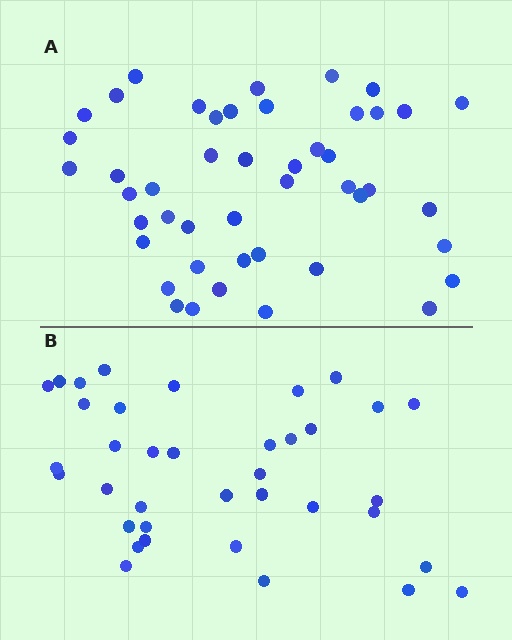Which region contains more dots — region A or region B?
Region A (the top region) has more dots.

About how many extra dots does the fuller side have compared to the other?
Region A has roughly 8 or so more dots than region B.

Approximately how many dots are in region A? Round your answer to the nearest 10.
About 50 dots. (The exact count is 46, which rounds to 50.)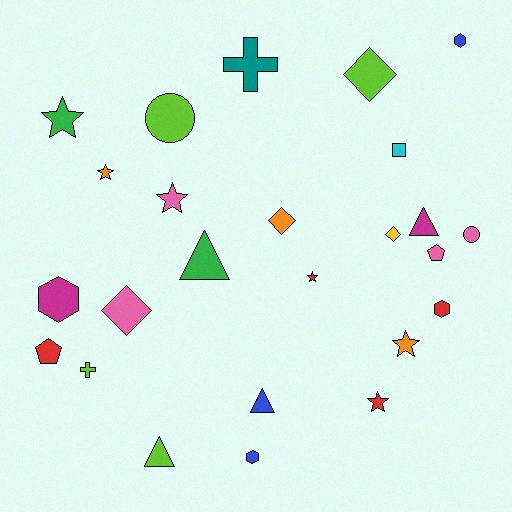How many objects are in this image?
There are 25 objects.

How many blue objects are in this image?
There are 3 blue objects.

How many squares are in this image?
There is 1 square.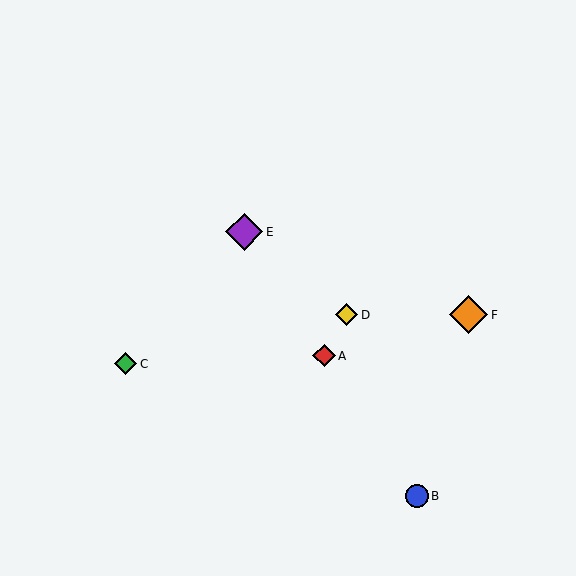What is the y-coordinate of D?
Object D is at y≈315.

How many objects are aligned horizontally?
2 objects (D, F) are aligned horizontally.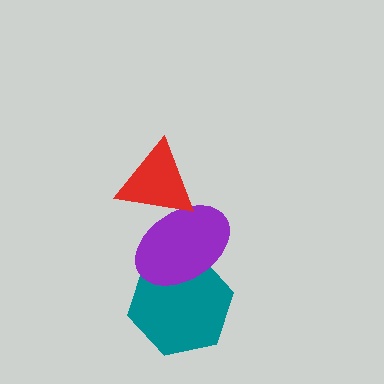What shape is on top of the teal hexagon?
The purple ellipse is on top of the teal hexagon.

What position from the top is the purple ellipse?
The purple ellipse is 2nd from the top.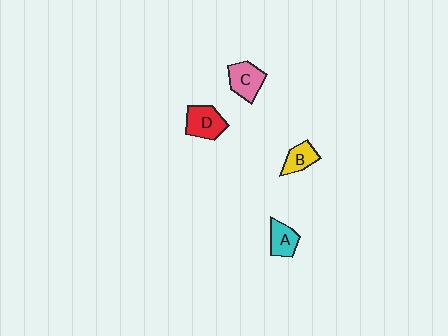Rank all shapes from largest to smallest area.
From largest to smallest: D (red), C (pink), A (cyan), B (yellow).